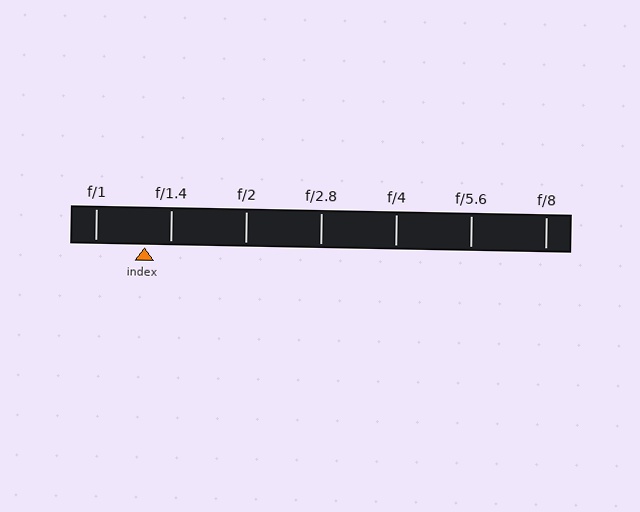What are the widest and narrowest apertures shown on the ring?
The widest aperture shown is f/1 and the narrowest is f/8.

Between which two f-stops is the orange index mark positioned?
The index mark is between f/1 and f/1.4.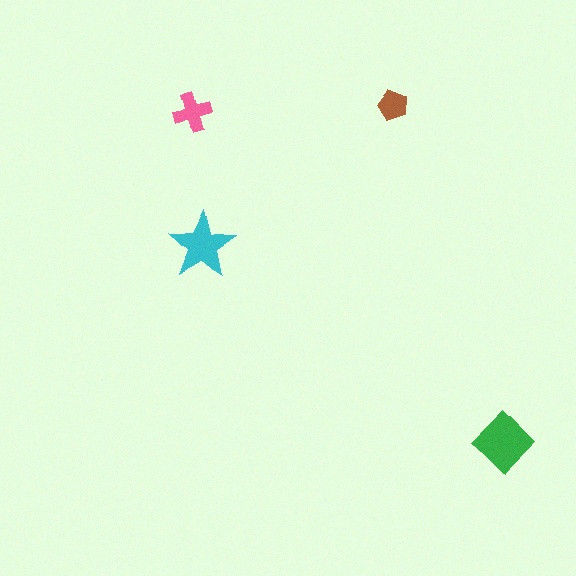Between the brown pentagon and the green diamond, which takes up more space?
The green diamond.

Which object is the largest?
The green diamond.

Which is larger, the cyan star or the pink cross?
The cyan star.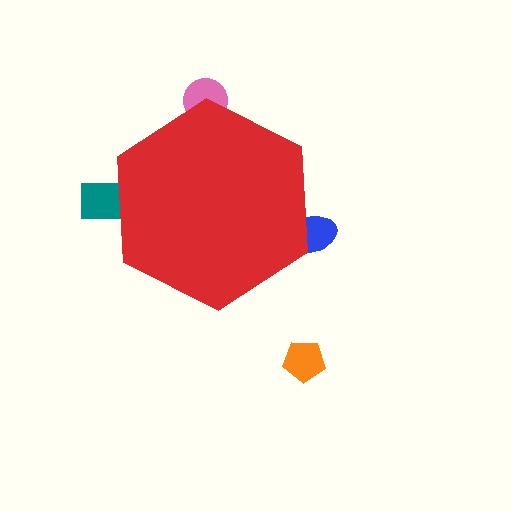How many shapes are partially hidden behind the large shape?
3 shapes are partially hidden.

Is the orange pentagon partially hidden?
No, the orange pentagon is fully visible.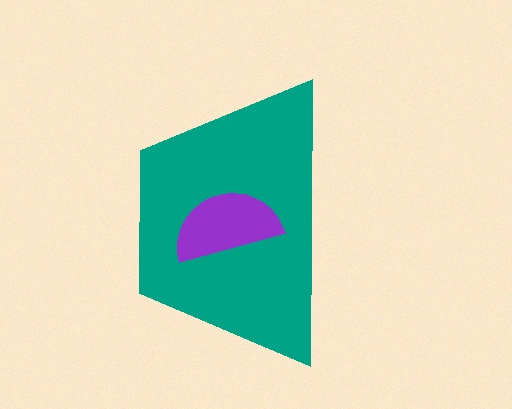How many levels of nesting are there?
2.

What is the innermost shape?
The purple semicircle.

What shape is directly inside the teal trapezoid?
The purple semicircle.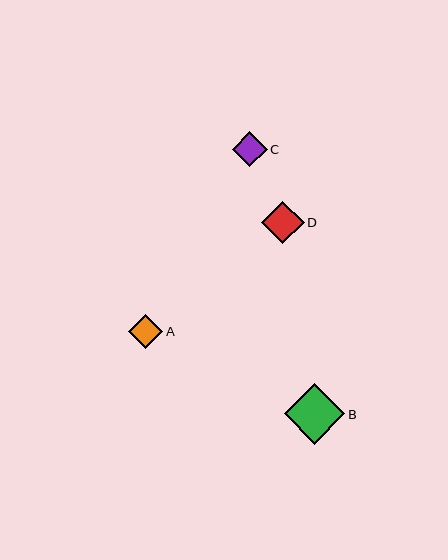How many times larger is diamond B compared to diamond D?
Diamond B is approximately 1.4 times the size of diamond D.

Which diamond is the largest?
Diamond B is the largest with a size of approximately 60 pixels.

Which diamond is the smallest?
Diamond A is the smallest with a size of approximately 34 pixels.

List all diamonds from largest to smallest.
From largest to smallest: B, D, C, A.